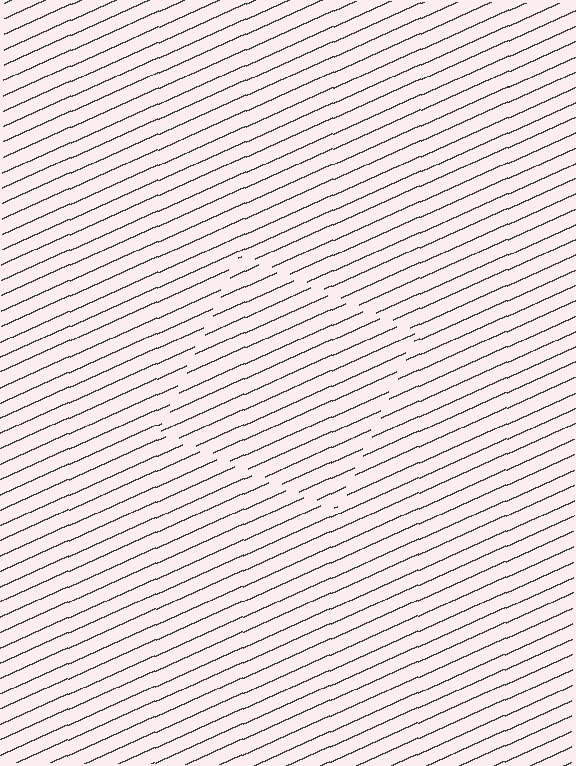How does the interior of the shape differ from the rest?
The interior of the shape contains the same grating, shifted by half a period — the contour is defined by the phase discontinuity where line-ends from the inner and outer gratings abut.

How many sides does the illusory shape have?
4 sides — the line-ends trace a square.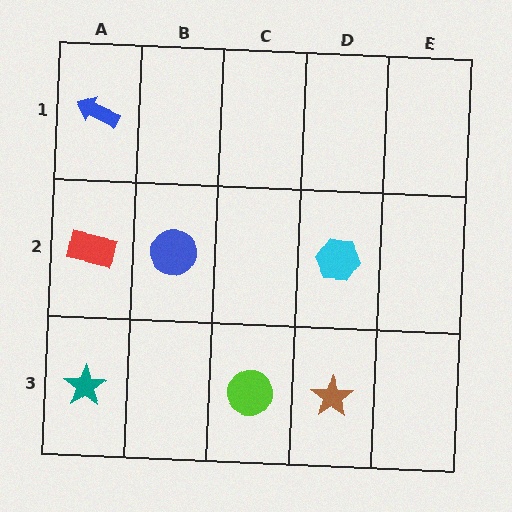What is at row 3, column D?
A brown star.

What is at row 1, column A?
A blue arrow.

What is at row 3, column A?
A teal star.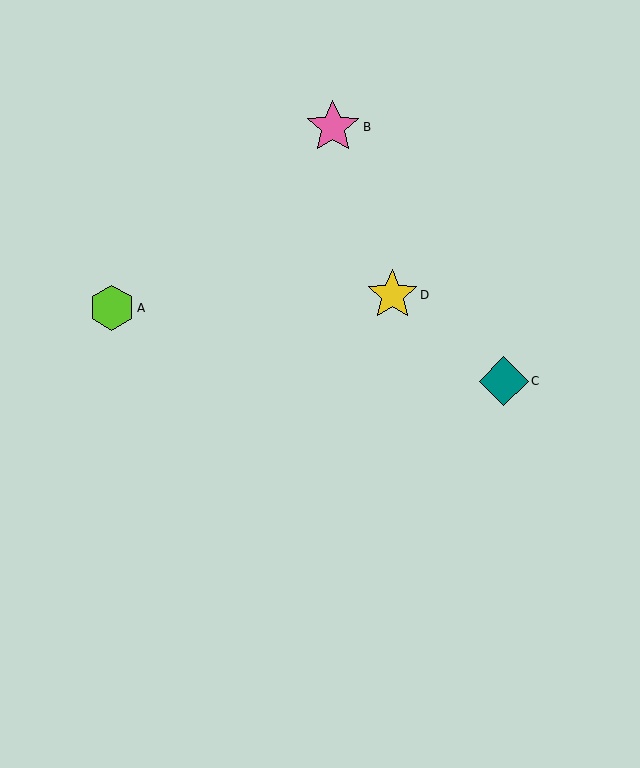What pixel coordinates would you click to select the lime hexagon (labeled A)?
Click at (112, 308) to select the lime hexagon A.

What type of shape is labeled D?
Shape D is a yellow star.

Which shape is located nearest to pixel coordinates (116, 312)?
The lime hexagon (labeled A) at (112, 308) is nearest to that location.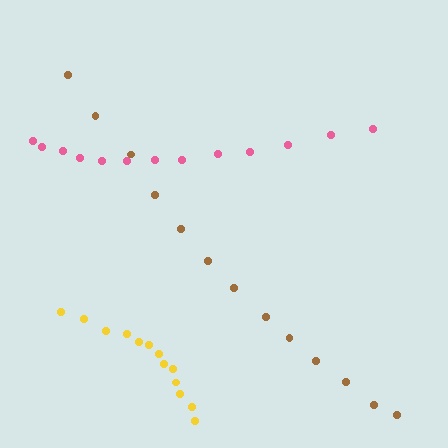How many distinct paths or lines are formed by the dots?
There are 3 distinct paths.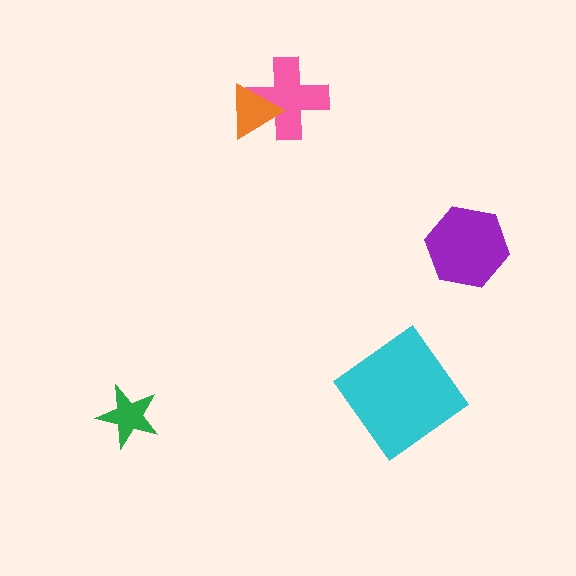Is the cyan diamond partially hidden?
No, no other shape covers it.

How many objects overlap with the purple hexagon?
0 objects overlap with the purple hexagon.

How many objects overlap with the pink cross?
1 object overlaps with the pink cross.